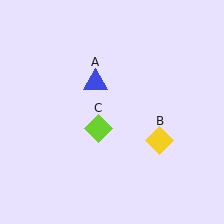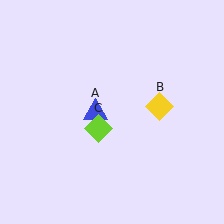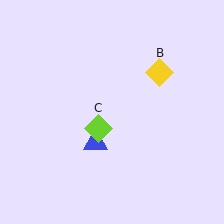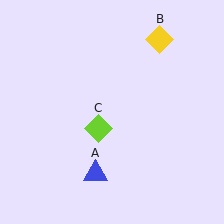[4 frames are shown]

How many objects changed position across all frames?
2 objects changed position: blue triangle (object A), yellow diamond (object B).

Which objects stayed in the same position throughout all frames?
Lime diamond (object C) remained stationary.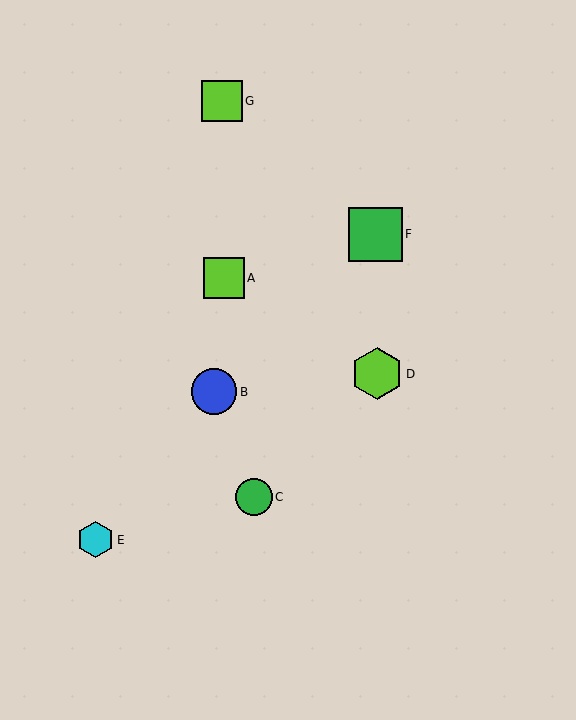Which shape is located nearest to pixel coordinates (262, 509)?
The green circle (labeled C) at (254, 497) is nearest to that location.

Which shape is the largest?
The green square (labeled F) is the largest.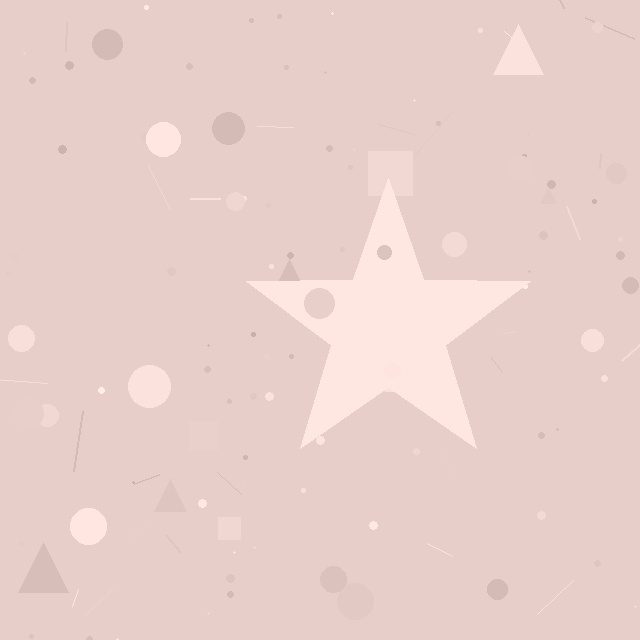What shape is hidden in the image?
A star is hidden in the image.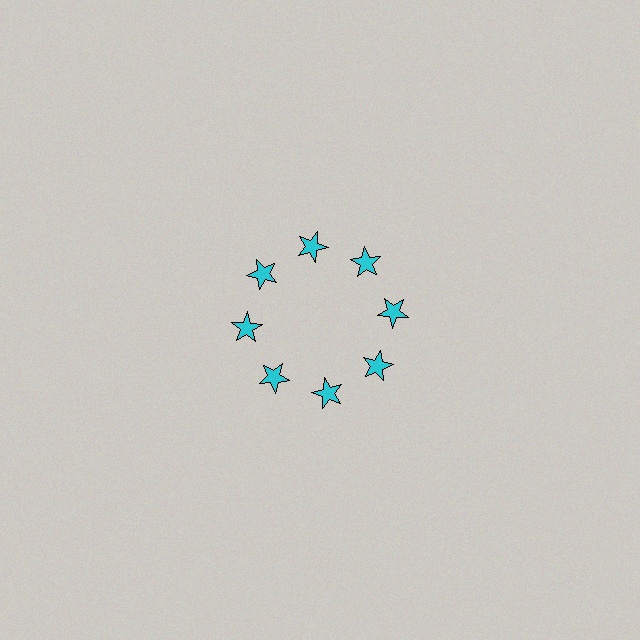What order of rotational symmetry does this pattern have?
This pattern has 8-fold rotational symmetry.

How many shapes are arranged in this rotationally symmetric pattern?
There are 8 shapes, arranged in 8 groups of 1.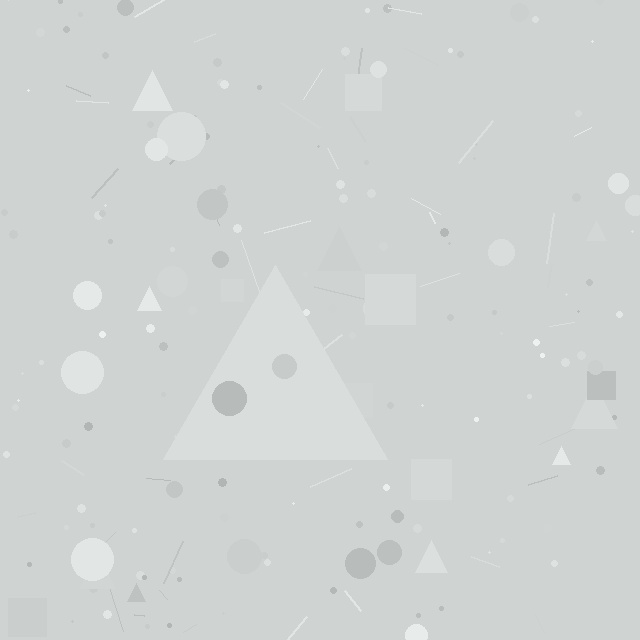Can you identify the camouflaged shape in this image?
The camouflaged shape is a triangle.